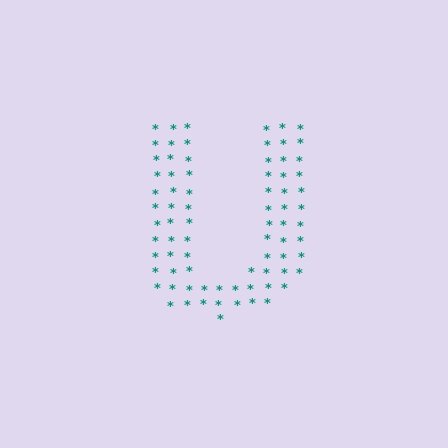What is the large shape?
The large shape is the letter U.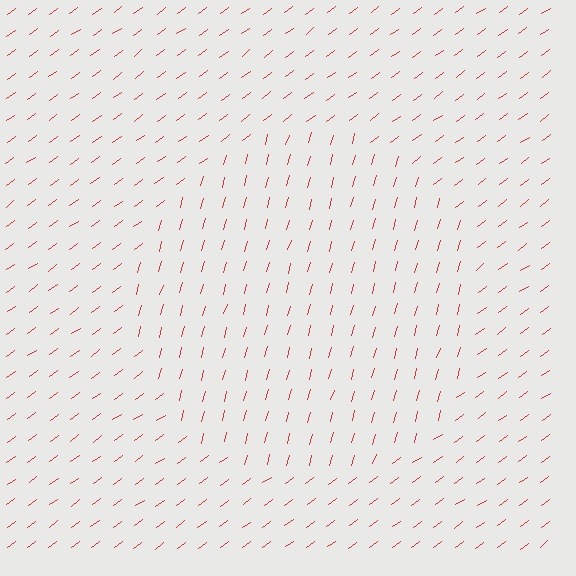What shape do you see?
I see a circle.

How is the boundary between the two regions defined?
The boundary is defined purely by a change in line orientation (approximately 39 degrees difference). All lines are the same color and thickness.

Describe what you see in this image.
The image is filled with small red line segments. A circle region in the image has lines oriented differently from the surrounding lines, creating a visible texture boundary.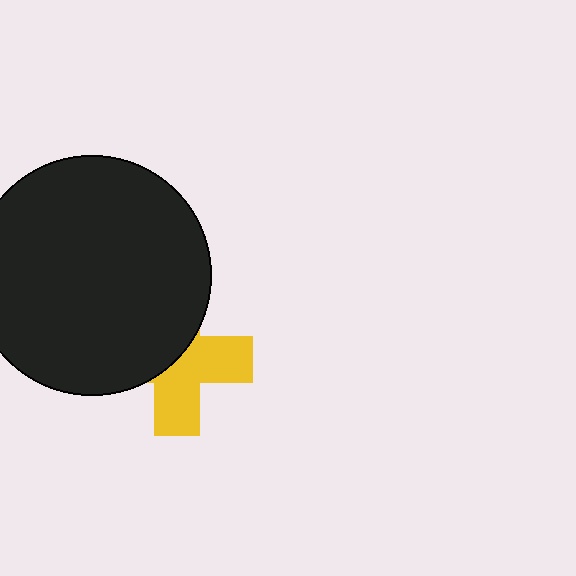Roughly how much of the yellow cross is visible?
About half of it is visible (roughly 51%).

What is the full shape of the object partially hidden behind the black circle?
The partially hidden object is a yellow cross.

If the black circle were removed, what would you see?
You would see the complete yellow cross.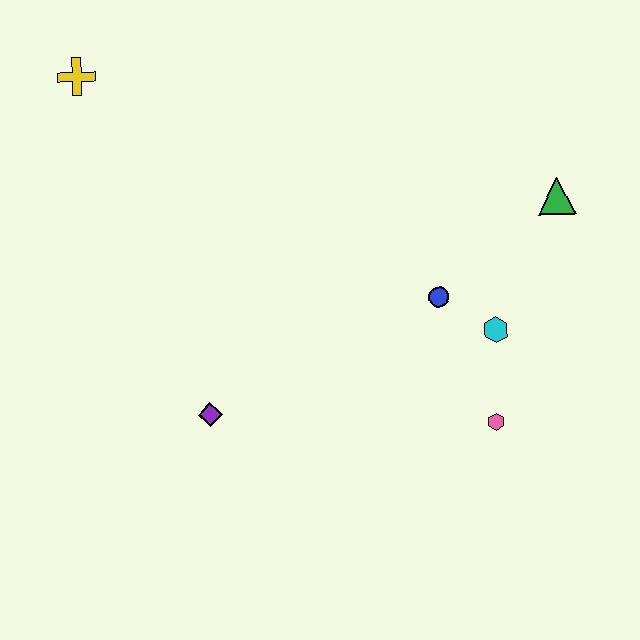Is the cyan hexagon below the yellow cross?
Yes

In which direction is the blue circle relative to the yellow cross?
The blue circle is to the right of the yellow cross.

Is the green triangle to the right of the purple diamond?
Yes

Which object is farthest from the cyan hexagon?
The yellow cross is farthest from the cyan hexagon.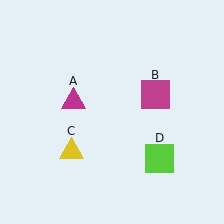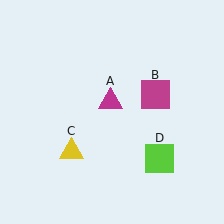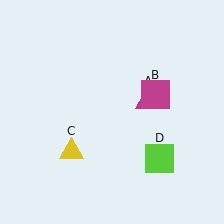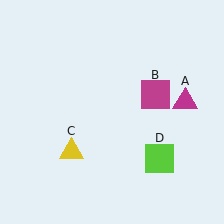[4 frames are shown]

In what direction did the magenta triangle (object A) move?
The magenta triangle (object A) moved right.